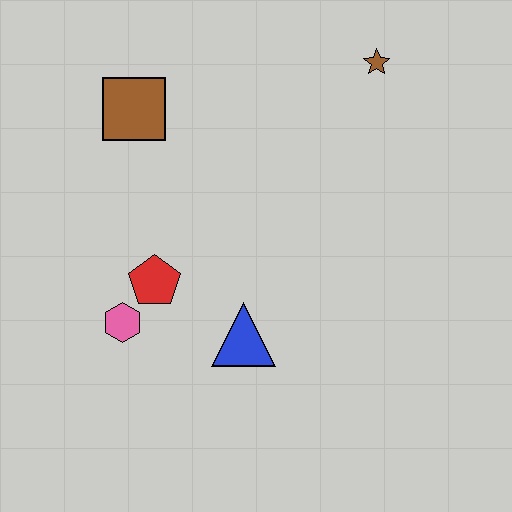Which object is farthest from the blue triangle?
The brown star is farthest from the blue triangle.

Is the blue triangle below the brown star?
Yes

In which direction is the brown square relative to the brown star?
The brown square is to the left of the brown star.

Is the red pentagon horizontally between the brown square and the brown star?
Yes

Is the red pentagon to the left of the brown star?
Yes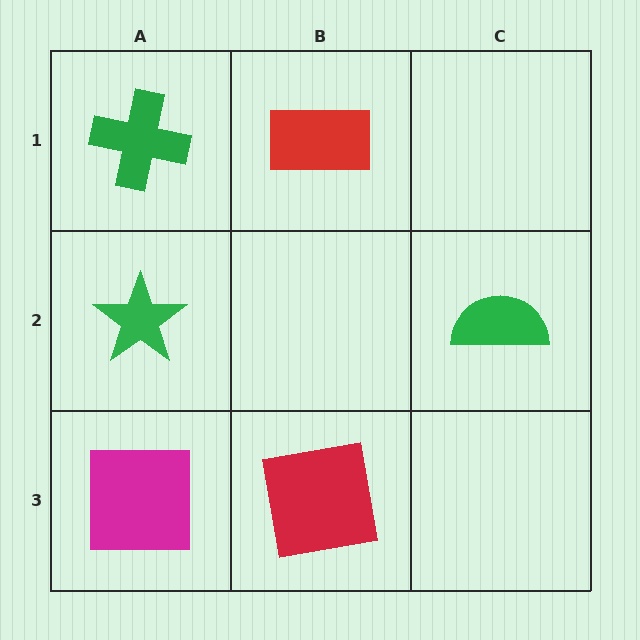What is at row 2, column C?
A green semicircle.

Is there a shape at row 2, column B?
No, that cell is empty.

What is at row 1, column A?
A green cross.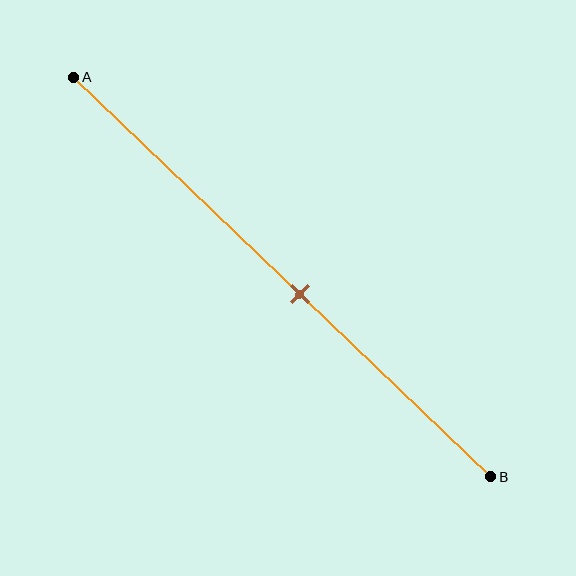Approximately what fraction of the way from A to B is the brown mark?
The brown mark is approximately 55% of the way from A to B.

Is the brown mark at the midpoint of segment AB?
No, the mark is at about 55% from A, not at the 50% midpoint.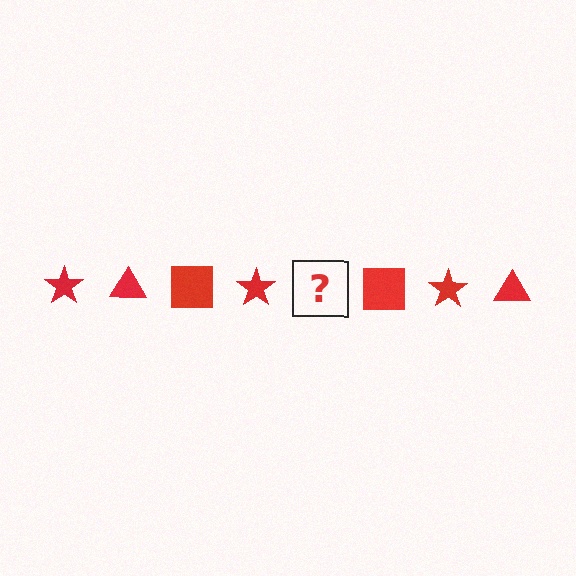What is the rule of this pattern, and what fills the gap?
The rule is that the pattern cycles through star, triangle, square shapes in red. The gap should be filled with a red triangle.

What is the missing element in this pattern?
The missing element is a red triangle.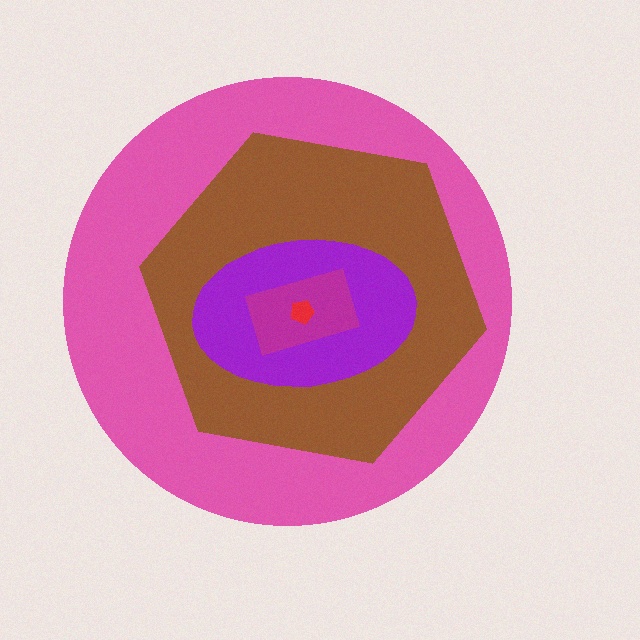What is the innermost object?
The red pentagon.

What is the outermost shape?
The pink circle.